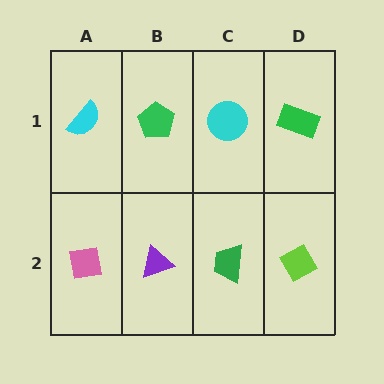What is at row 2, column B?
A purple triangle.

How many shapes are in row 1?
4 shapes.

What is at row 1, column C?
A cyan circle.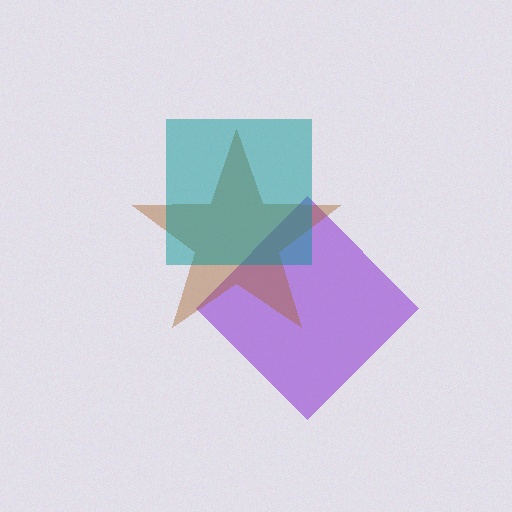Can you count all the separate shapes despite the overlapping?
Yes, there are 3 separate shapes.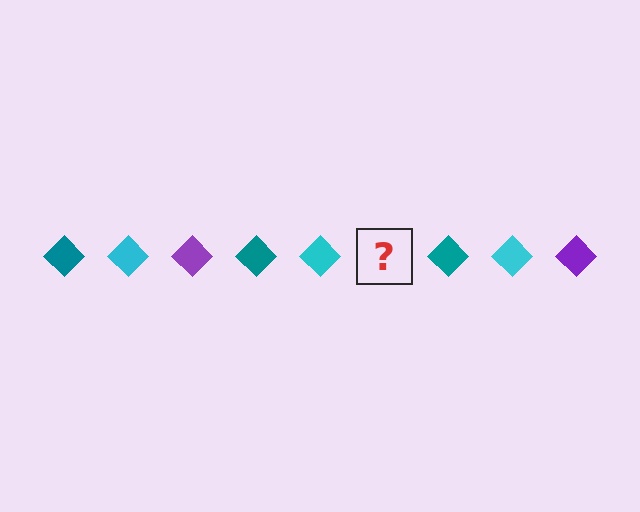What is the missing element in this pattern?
The missing element is a purple diamond.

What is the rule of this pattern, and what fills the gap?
The rule is that the pattern cycles through teal, cyan, purple diamonds. The gap should be filled with a purple diamond.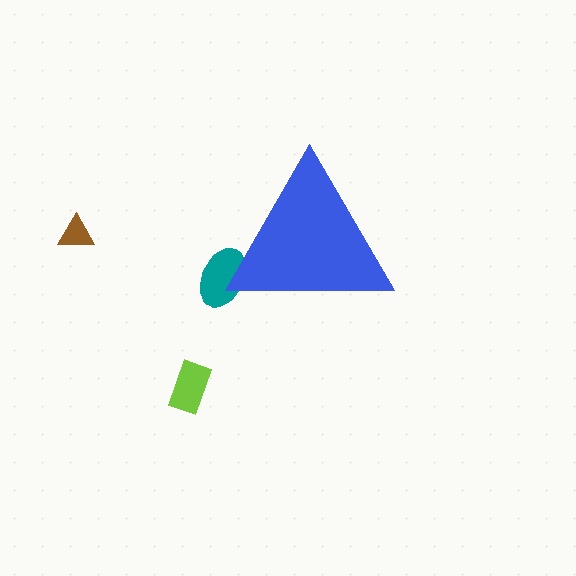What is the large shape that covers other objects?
A blue triangle.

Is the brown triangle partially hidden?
No, the brown triangle is fully visible.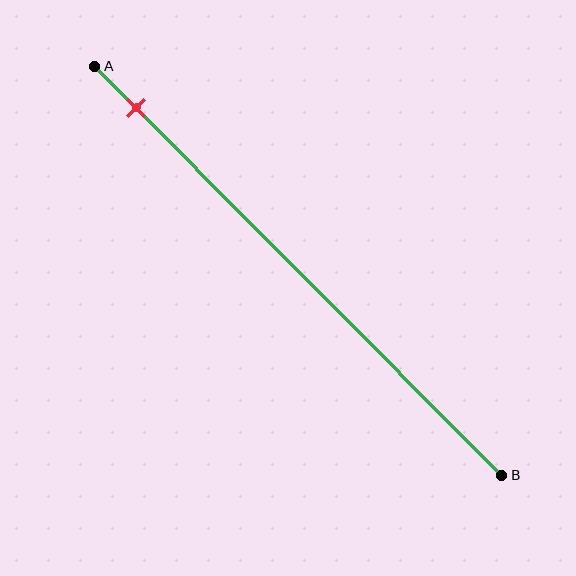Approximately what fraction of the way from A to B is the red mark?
The red mark is approximately 10% of the way from A to B.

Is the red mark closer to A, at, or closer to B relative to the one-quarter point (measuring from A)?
The red mark is closer to point A than the one-quarter point of segment AB.